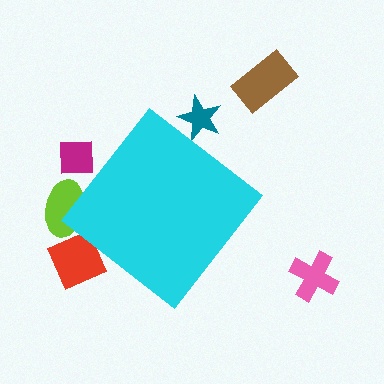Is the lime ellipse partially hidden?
Yes, the lime ellipse is partially hidden behind the cyan diamond.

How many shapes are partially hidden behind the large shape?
4 shapes are partially hidden.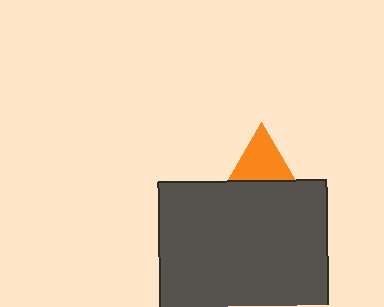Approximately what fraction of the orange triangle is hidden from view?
Roughly 66% of the orange triangle is hidden behind the dark gray square.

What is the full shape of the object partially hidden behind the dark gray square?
The partially hidden object is an orange triangle.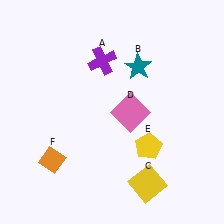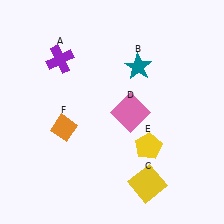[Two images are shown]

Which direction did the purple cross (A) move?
The purple cross (A) moved left.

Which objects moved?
The objects that moved are: the purple cross (A), the orange diamond (F).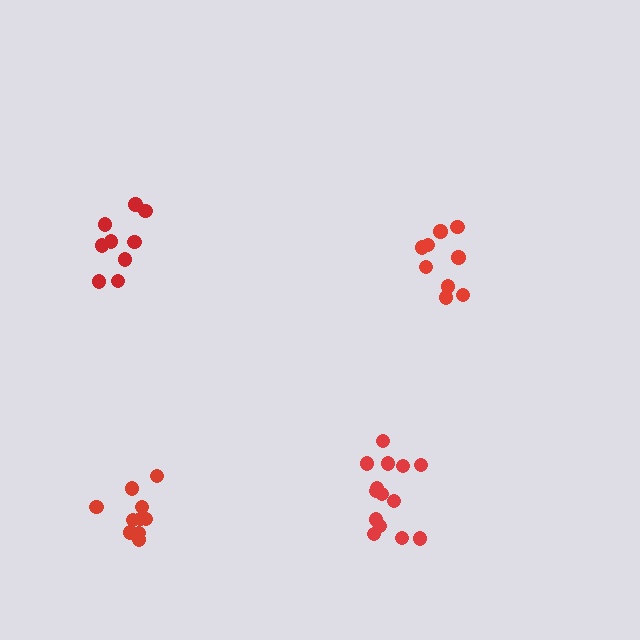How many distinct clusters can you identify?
There are 4 distinct clusters.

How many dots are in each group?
Group 1: 9 dots, Group 2: 14 dots, Group 3: 10 dots, Group 4: 9 dots (42 total).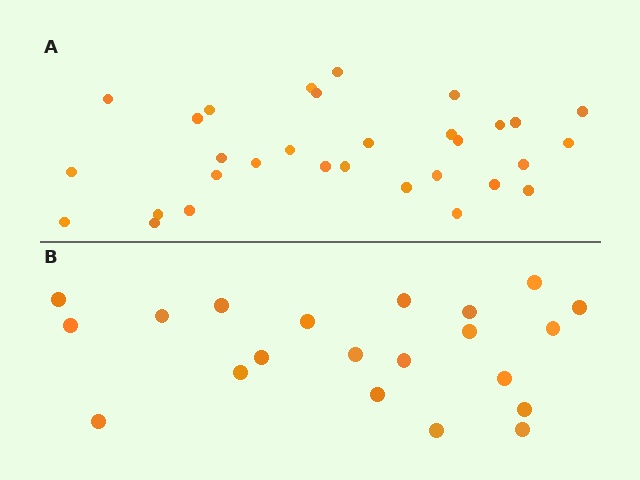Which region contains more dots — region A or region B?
Region A (the top region) has more dots.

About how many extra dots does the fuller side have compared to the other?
Region A has roughly 10 or so more dots than region B.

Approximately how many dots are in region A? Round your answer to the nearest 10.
About 30 dots. (The exact count is 31, which rounds to 30.)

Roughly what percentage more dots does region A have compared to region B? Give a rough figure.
About 50% more.